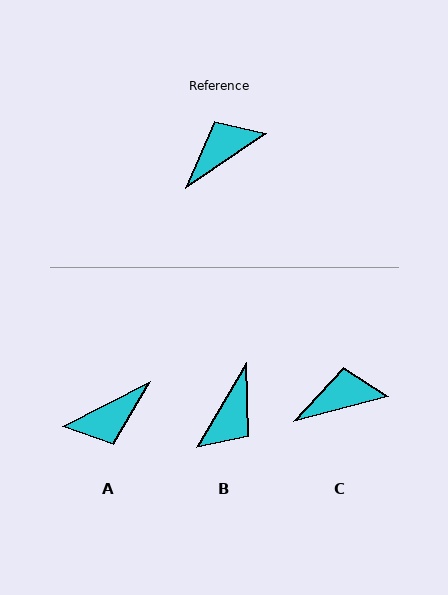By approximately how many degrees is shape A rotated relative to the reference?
Approximately 173 degrees counter-clockwise.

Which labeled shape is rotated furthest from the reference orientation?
A, about 173 degrees away.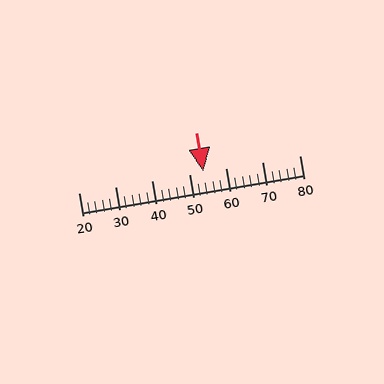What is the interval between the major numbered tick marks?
The major tick marks are spaced 10 units apart.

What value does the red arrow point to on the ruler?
The red arrow points to approximately 54.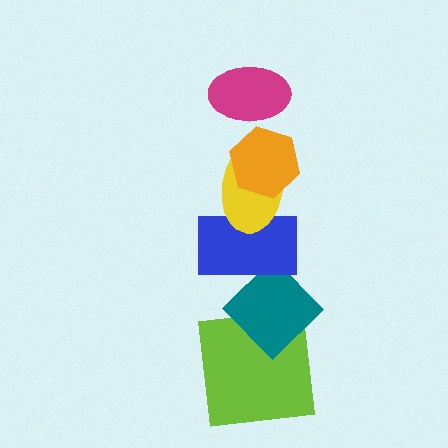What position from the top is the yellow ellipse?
The yellow ellipse is 3rd from the top.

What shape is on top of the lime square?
The teal diamond is on top of the lime square.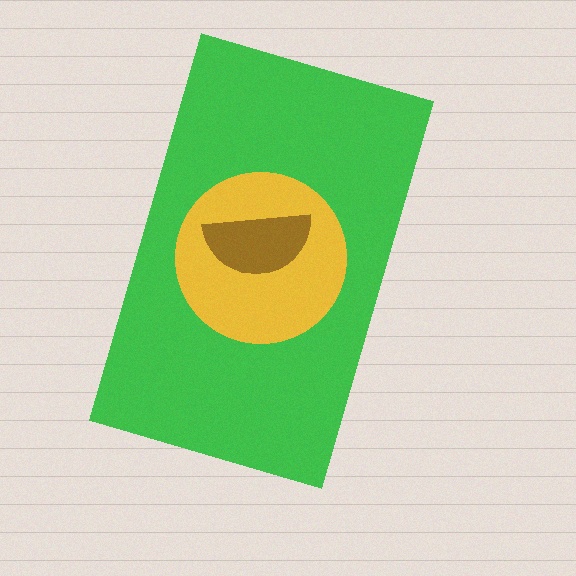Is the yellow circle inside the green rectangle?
Yes.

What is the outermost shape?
The green rectangle.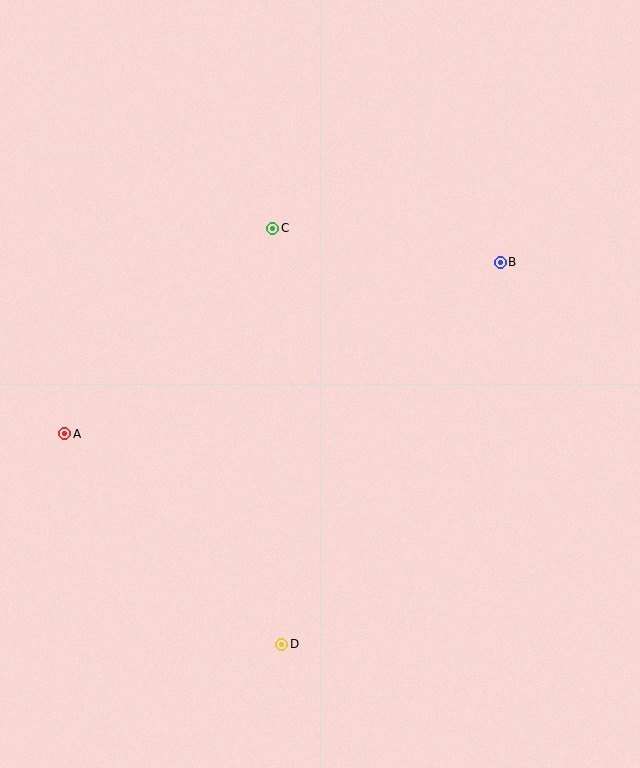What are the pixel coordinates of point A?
Point A is at (65, 434).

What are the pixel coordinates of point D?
Point D is at (282, 644).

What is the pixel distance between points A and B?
The distance between A and B is 468 pixels.